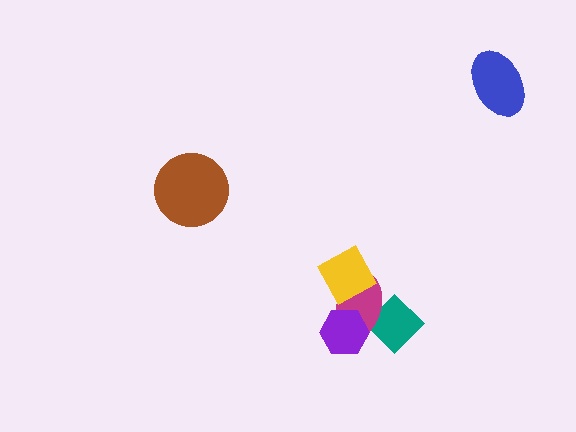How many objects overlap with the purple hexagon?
1 object overlaps with the purple hexagon.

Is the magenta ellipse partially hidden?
Yes, it is partially covered by another shape.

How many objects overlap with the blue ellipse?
0 objects overlap with the blue ellipse.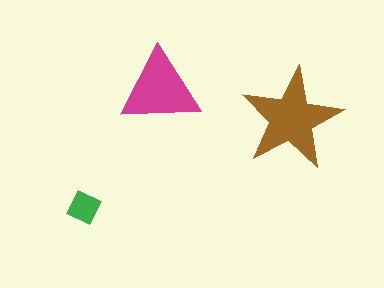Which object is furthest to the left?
The green diamond is leftmost.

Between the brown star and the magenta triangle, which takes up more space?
The brown star.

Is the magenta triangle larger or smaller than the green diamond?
Larger.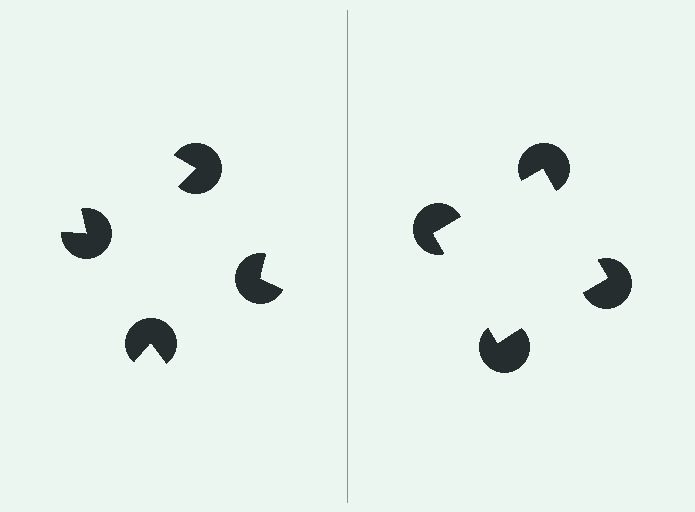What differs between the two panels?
The pac-man discs are positioned identically on both sides; only the wedge orientations differ. On the right they align to a square; on the left they are misaligned.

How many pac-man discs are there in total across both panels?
8 — 4 on each side.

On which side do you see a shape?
An illusory square appears on the right side. On the left side the wedge cuts are rotated, so no coherent shape forms.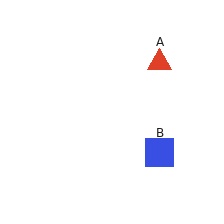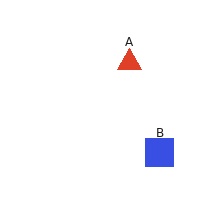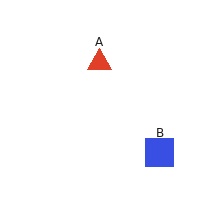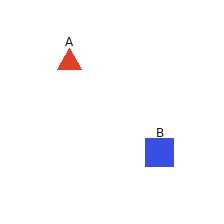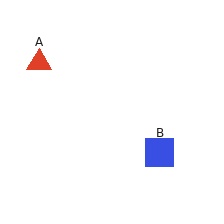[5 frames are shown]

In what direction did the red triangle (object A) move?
The red triangle (object A) moved left.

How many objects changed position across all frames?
1 object changed position: red triangle (object A).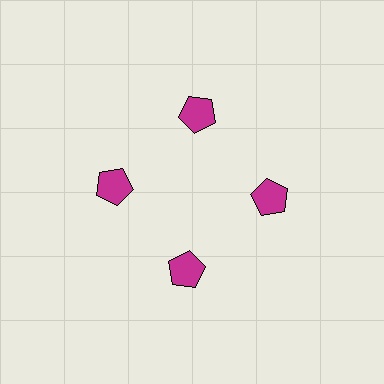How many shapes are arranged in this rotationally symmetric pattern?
There are 4 shapes, arranged in 4 groups of 1.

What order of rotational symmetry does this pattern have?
This pattern has 4-fold rotational symmetry.